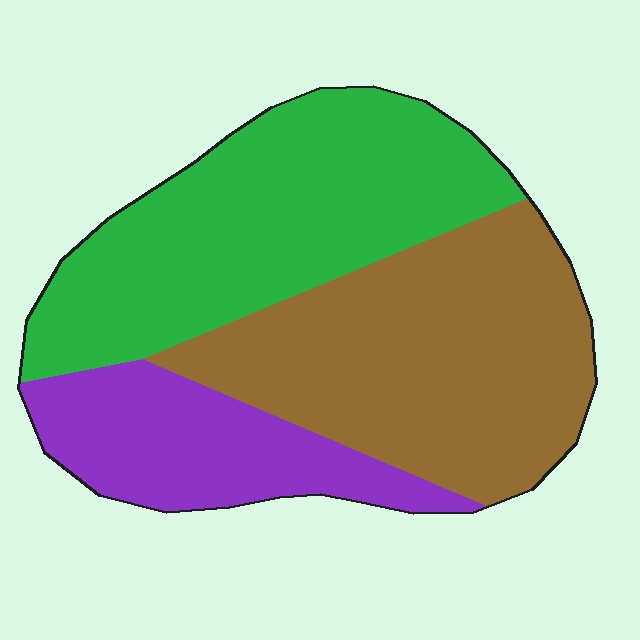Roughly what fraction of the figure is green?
Green covers 39% of the figure.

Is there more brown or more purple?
Brown.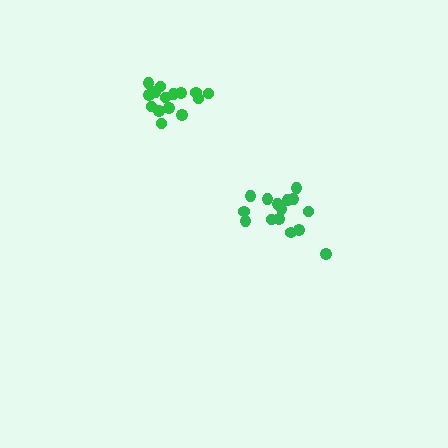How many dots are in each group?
Group 1: 15 dots, Group 2: 15 dots (30 total).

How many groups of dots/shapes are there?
There are 2 groups.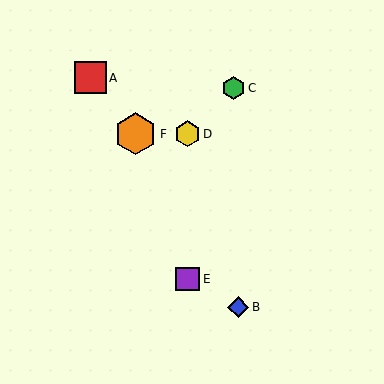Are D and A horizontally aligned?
No, D is at y≈134 and A is at y≈78.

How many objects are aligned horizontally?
2 objects (D, F) are aligned horizontally.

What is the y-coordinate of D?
Object D is at y≈134.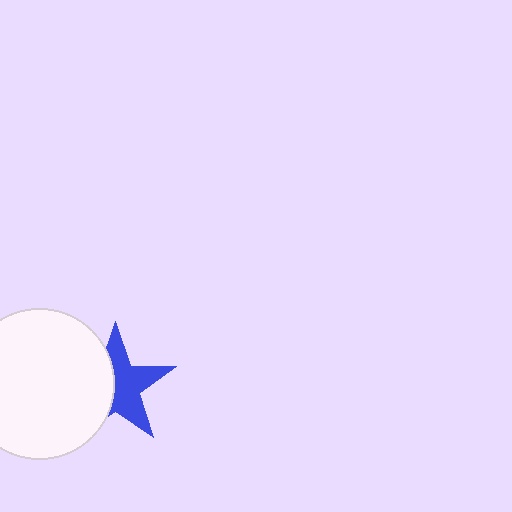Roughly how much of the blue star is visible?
About half of it is visible (roughly 57%).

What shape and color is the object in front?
The object in front is a white circle.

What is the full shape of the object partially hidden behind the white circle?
The partially hidden object is a blue star.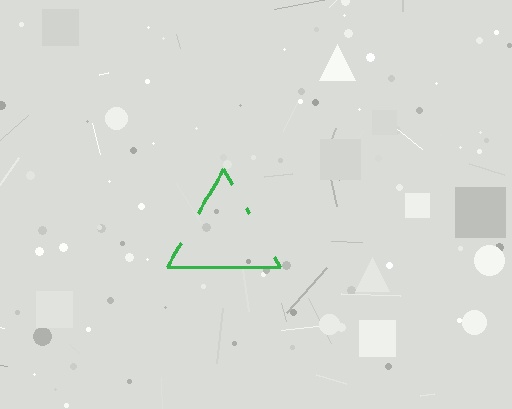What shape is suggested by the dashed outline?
The dashed outline suggests a triangle.